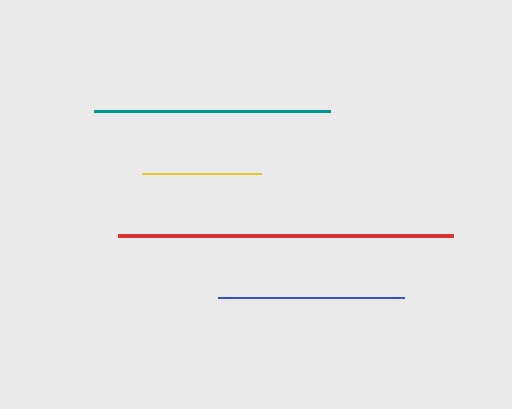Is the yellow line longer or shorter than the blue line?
The blue line is longer than the yellow line.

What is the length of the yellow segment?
The yellow segment is approximately 120 pixels long.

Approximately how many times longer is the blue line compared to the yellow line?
The blue line is approximately 1.6 times the length of the yellow line.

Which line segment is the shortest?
The yellow line is the shortest at approximately 120 pixels.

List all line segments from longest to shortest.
From longest to shortest: red, teal, blue, yellow.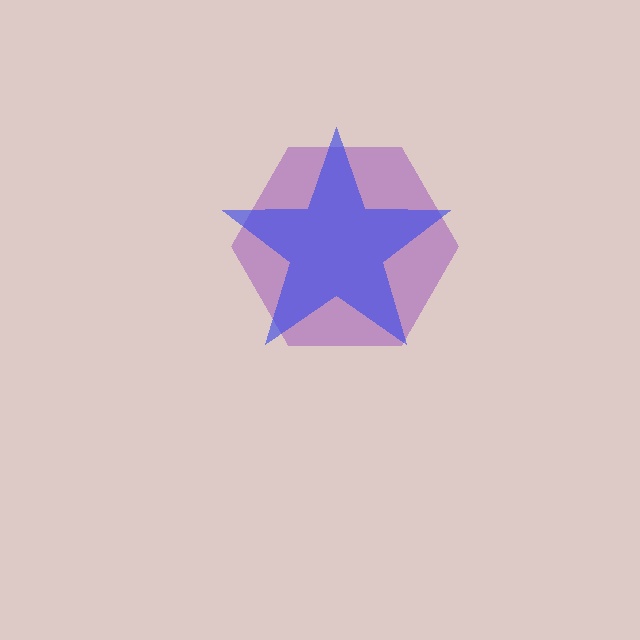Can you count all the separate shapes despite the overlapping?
Yes, there are 2 separate shapes.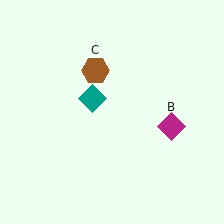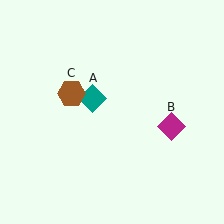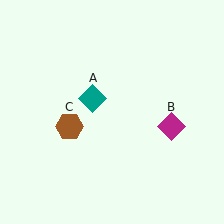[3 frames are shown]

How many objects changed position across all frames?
1 object changed position: brown hexagon (object C).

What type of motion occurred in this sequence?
The brown hexagon (object C) rotated counterclockwise around the center of the scene.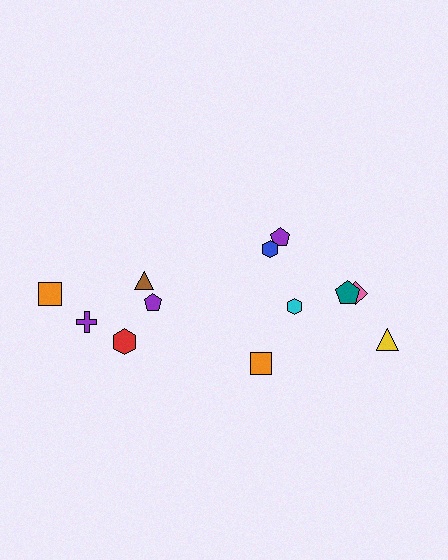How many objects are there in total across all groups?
There are 12 objects.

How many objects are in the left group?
There are 5 objects.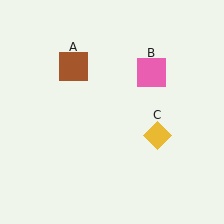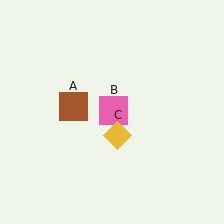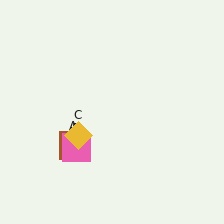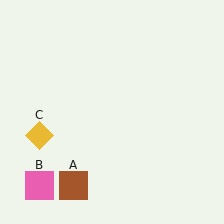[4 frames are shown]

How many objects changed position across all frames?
3 objects changed position: brown square (object A), pink square (object B), yellow diamond (object C).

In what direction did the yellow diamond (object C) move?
The yellow diamond (object C) moved left.